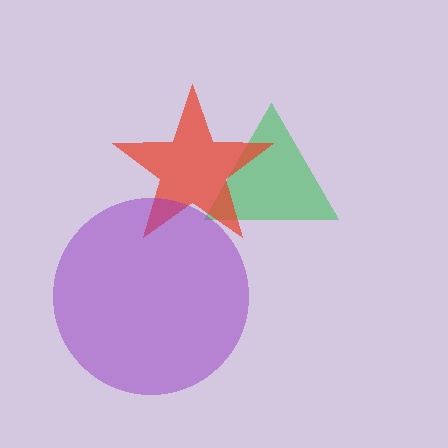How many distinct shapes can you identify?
There are 3 distinct shapes: a green triangle, a red star, a purple circle.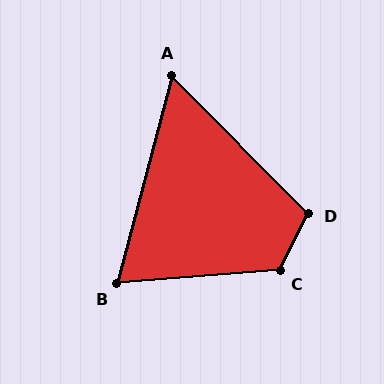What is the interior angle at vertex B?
Approximately 71 degrees (acute).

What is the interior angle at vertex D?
Approximately 109 degrees (obtuse).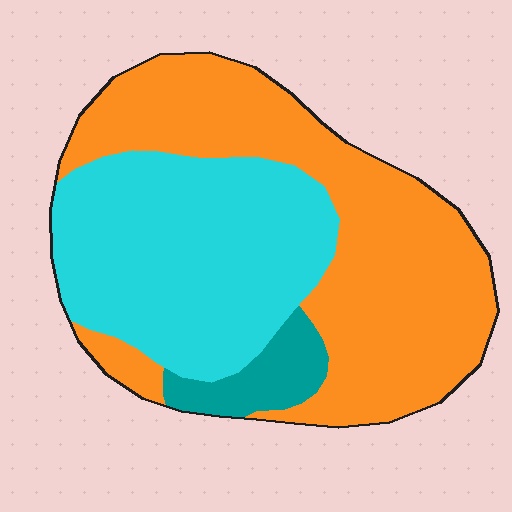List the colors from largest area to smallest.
From largest to smallest: orange, cyan, teal.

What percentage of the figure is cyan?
Cyan covers 41% of the figure.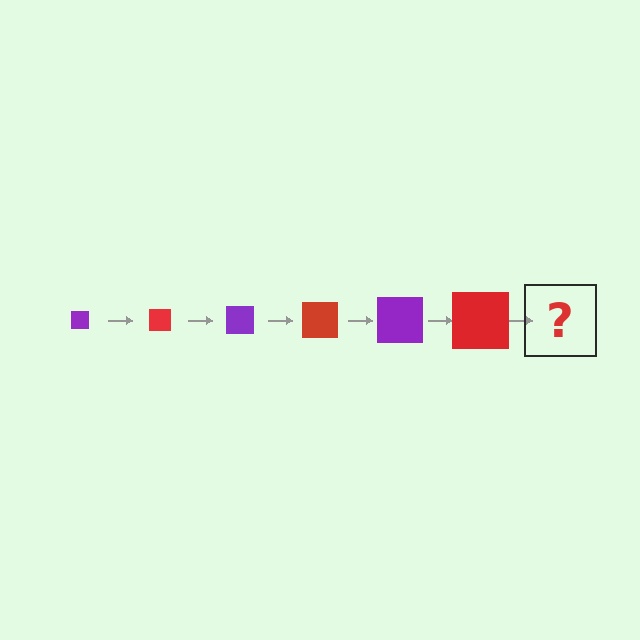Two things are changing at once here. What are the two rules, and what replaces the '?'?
The two rules are that the square grows larger each step and the color cycles through purple and red. The '?' should be a purple square, larger than the previous one.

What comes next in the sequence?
The next element should be a purple square, larger than the previous one.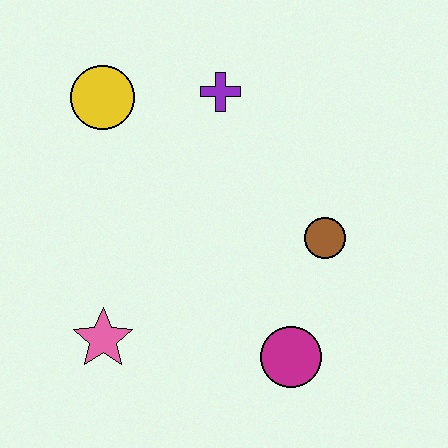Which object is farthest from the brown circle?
The yellow circle is farthest from the brown circle.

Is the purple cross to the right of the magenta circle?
No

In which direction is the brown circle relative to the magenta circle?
The brown circle is above the magenta circle.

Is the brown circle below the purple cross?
Yes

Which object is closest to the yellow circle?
The purple cross is closest to the yellow circle.